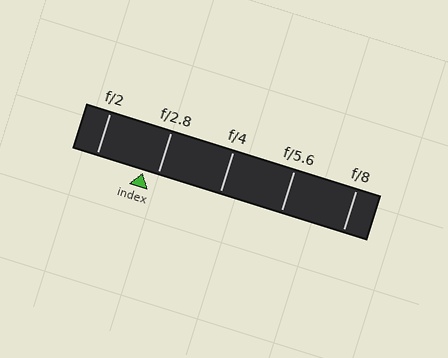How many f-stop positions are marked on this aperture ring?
There are 5 f-stop positions marked.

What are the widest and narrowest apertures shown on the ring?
The widest aperture shown is f/2 and the narrowest is f/8.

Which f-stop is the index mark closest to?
The index mark is closest to f/2.8.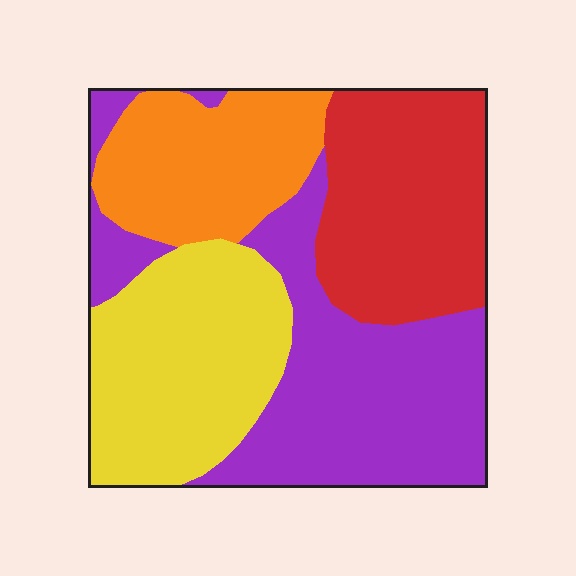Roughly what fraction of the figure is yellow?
Yellow takes up about one quarter (1/4) of the figure.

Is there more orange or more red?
Red.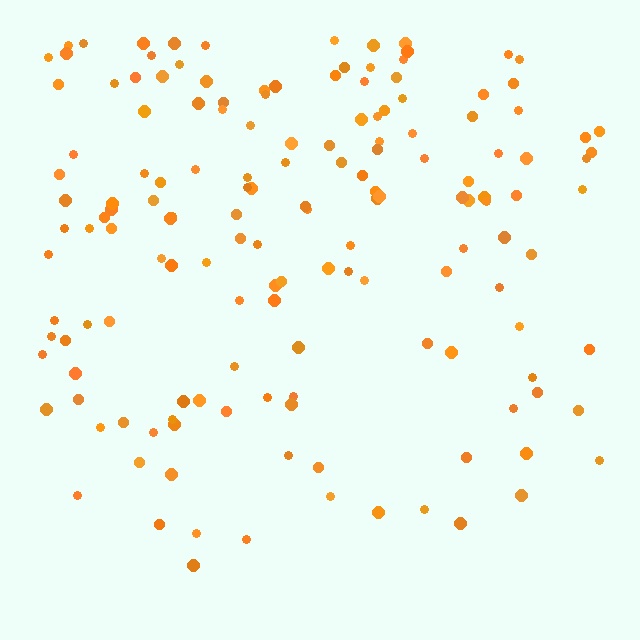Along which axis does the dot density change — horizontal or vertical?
Vertical.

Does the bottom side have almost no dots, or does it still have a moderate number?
Still a moderate number, just noticeably fewer than the top.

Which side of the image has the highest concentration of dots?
The top.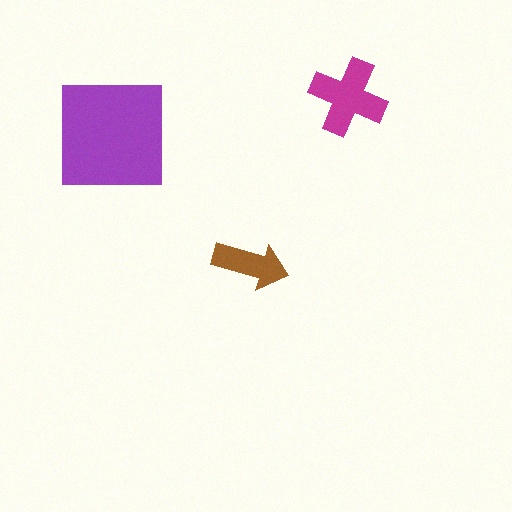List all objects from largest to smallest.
The purple square, the magenta cross, the brown arrow.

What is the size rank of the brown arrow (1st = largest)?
3rd.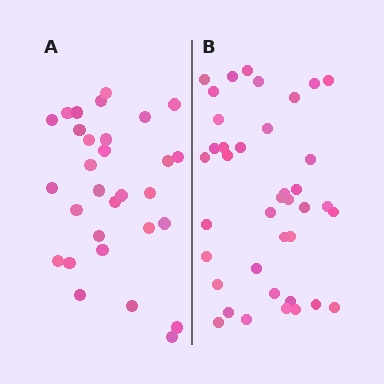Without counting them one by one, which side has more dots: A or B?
Region B (the right region) has more dots.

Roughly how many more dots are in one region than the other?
Region B has roughly 8 or so more dots than region A.